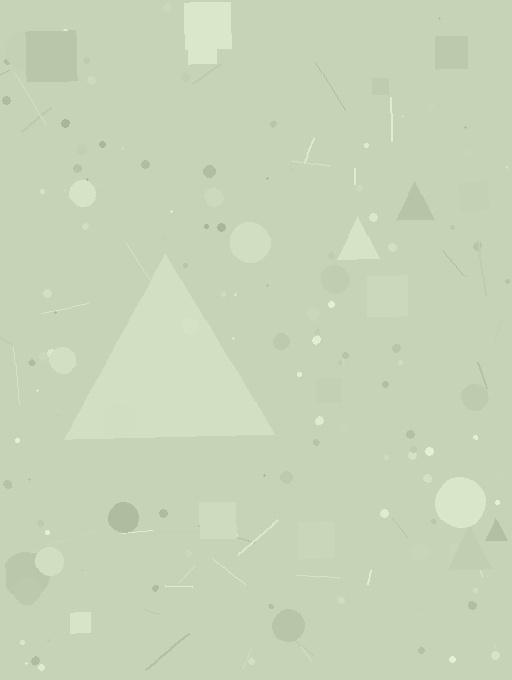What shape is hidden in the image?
A triangle is hidden in the image.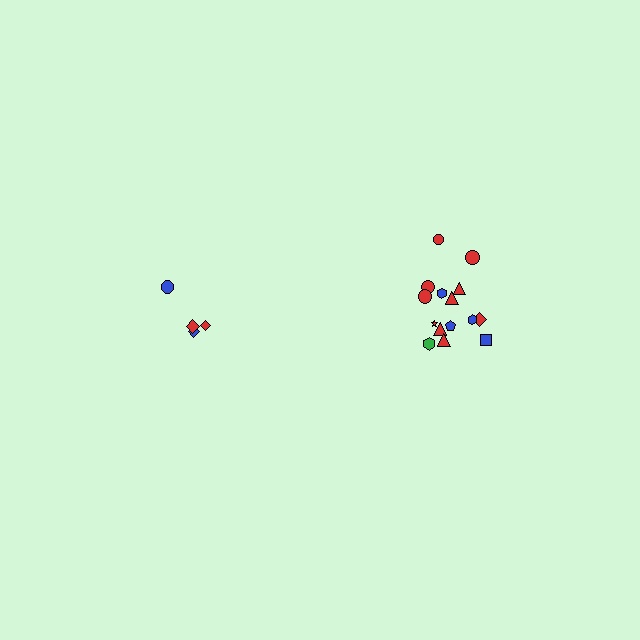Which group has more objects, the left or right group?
The right group.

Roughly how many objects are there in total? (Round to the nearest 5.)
Roughly 20 objects in total.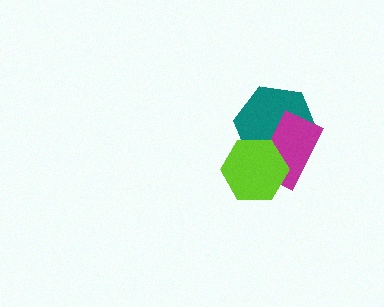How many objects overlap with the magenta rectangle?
2 objects overlap with the magenta rectangle.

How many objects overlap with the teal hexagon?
2 objects overlap with the teal hexagon.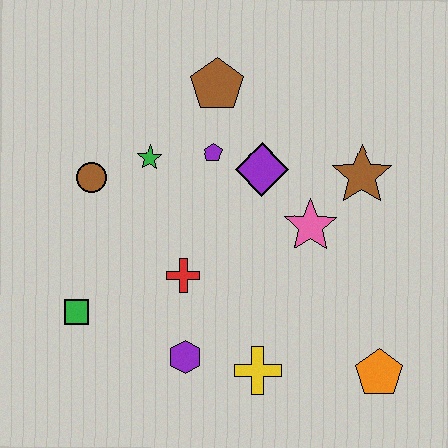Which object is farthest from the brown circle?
The orange pentagon is farthest from the brown circle.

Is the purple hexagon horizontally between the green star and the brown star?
Yes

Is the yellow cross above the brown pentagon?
No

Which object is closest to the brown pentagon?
The purple pentagon is closest to the brown pentagon.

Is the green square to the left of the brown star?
Yes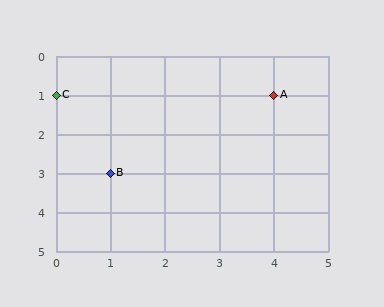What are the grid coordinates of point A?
Point A is at grid coordinates (4, 1).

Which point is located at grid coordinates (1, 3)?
Point B is at (1, 3).